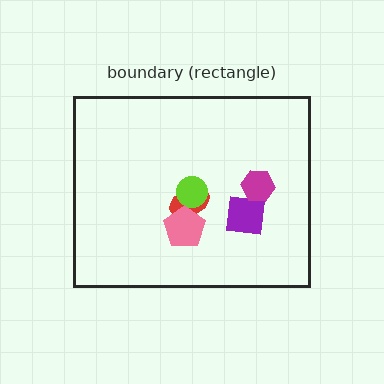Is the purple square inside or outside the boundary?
Inside.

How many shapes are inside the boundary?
5 inside, 0 outside.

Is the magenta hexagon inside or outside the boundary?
Inside.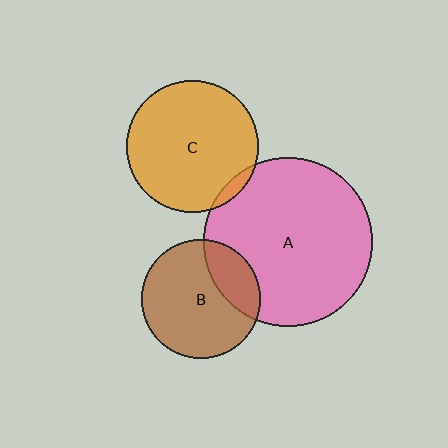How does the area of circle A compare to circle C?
Approximately 1.6 times.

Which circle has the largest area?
Circle A (pink).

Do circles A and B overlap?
Yes.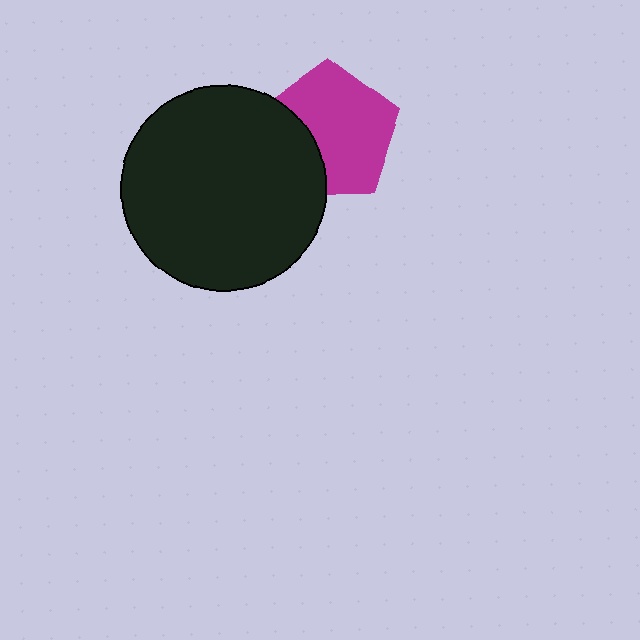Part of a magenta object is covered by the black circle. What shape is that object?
It is a pentagon.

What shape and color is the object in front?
The object in front is a black circle.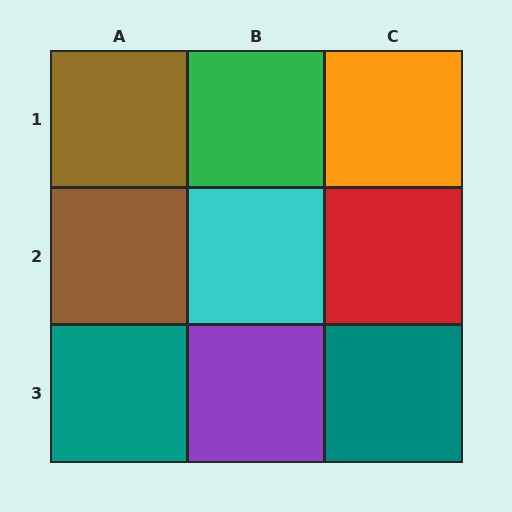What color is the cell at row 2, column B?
Cyan.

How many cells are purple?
1 cell is purple.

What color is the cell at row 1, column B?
Green.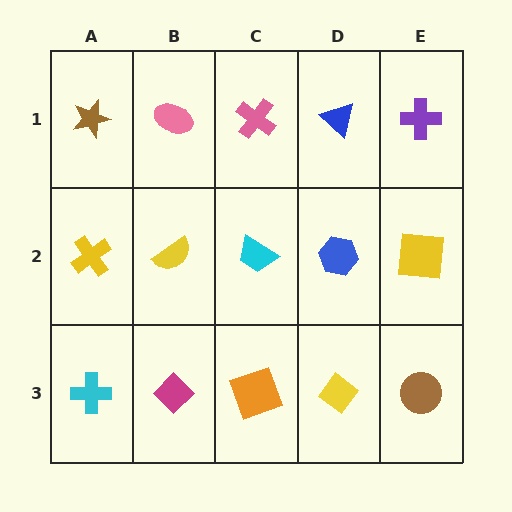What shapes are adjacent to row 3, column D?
A blue hexagon (row 2, column D), an orange square (row 3, column C), a brown circle (row 3, column E).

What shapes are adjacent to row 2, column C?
A pink cross (row 1, column C), an orange square (row 3, column C), a yellow semicircle (row 2, column B), a blue hexagon (row 2, column D).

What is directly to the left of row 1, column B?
A brown star.